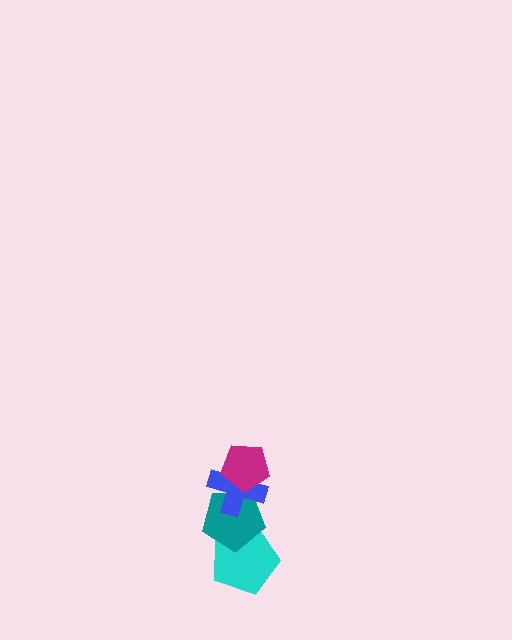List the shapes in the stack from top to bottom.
From top to bottom: the magenta pentagon, the blue cross, the teal pentagon, the cyan pentagon.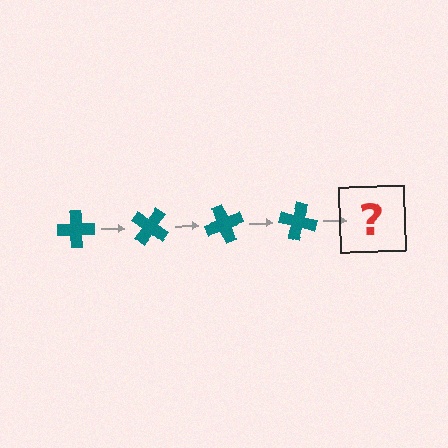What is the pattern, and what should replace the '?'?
The pattern is that the cross rotates 35 degrees each step. The '?' should be a teal cross rotated 140 degrees.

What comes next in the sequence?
The next element should be a teal cross rotated 140 degrees.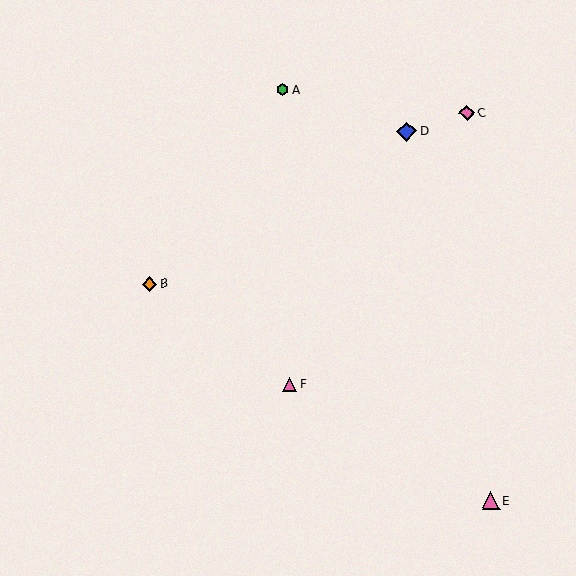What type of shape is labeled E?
Shape E is a pink triangle.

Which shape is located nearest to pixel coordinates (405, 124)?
The blue diamond (labeled D) at (407, 132) is nearest to that location.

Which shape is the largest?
The blue diamond (labeled D) is the largest.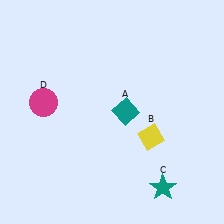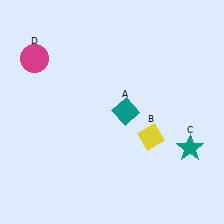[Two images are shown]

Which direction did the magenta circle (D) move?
The magenta circle (D) moved up.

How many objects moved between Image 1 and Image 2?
2 objects moved between the two images.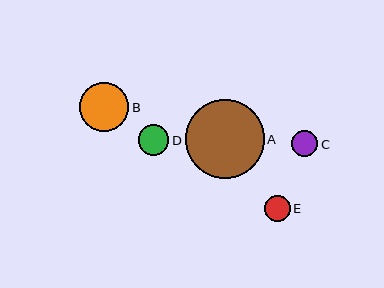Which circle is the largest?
Circle A is the largest with a size of approximately 79 pixels.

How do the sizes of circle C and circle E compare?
Circle C and circle E are approximately the same size.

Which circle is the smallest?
Circle E is the smallest with a size of approximately 25 pixels.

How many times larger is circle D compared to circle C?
Circle D is approximately 1.2 times the size of circle C.